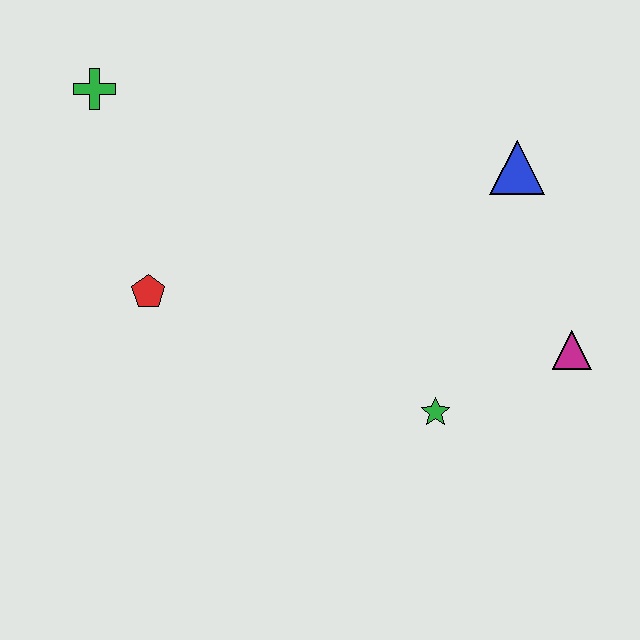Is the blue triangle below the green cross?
Yes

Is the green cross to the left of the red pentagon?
Yes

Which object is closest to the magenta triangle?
The green star is closest to the magenta triangle.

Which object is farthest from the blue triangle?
The green cross is farthest from the blue triangle.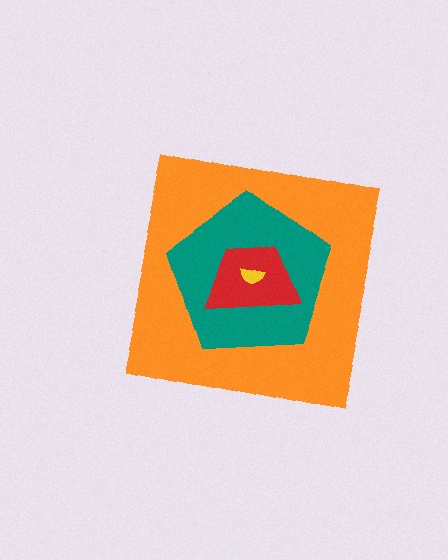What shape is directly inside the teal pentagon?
The red trapezoid.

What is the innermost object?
The yellow semicircle.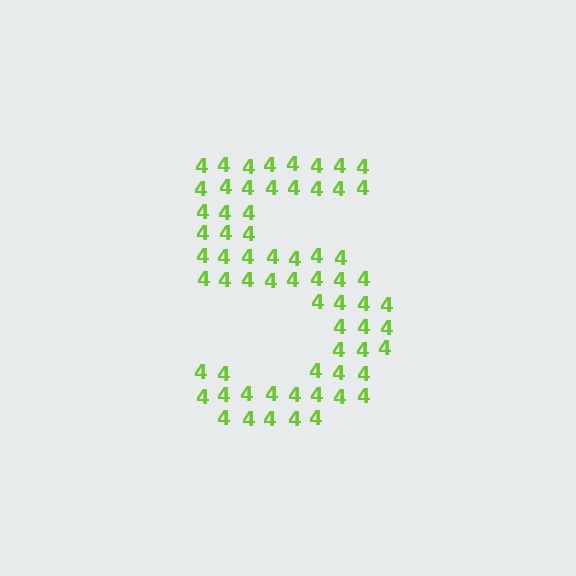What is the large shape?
The large shape is the digit 5.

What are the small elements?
The small elements are digit 4's.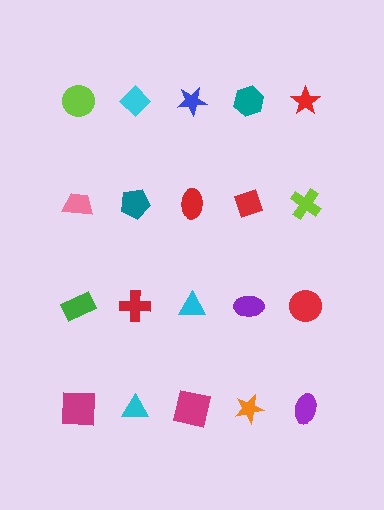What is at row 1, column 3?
A blue star.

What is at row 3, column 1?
A green rectangle.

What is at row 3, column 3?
A cyan triangle.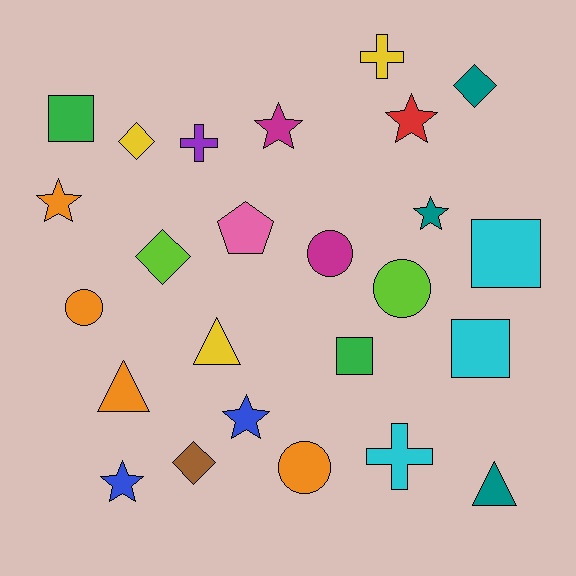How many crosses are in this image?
There are 3 crosses.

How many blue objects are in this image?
There are 2 blue objects.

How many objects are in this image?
There are 25 objects.